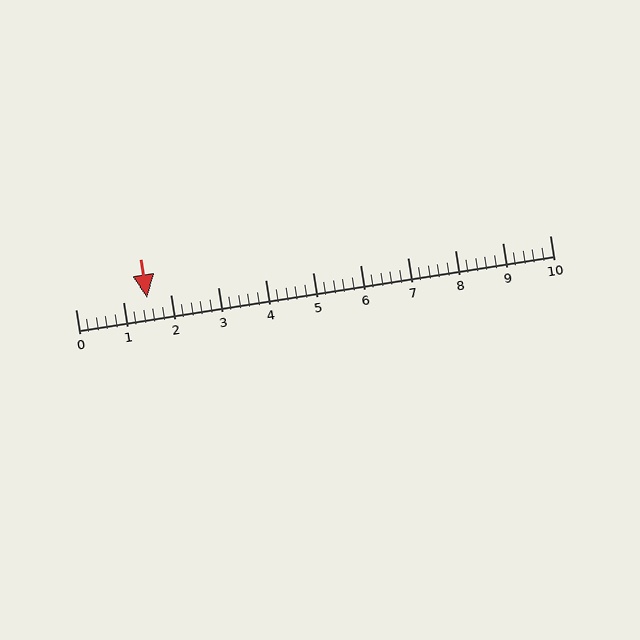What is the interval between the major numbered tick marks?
The major tick marks are spaced 1 units apart.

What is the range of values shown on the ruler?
The ruler shows values from 0 to 10.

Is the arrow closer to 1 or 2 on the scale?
The arrow is closer to 2.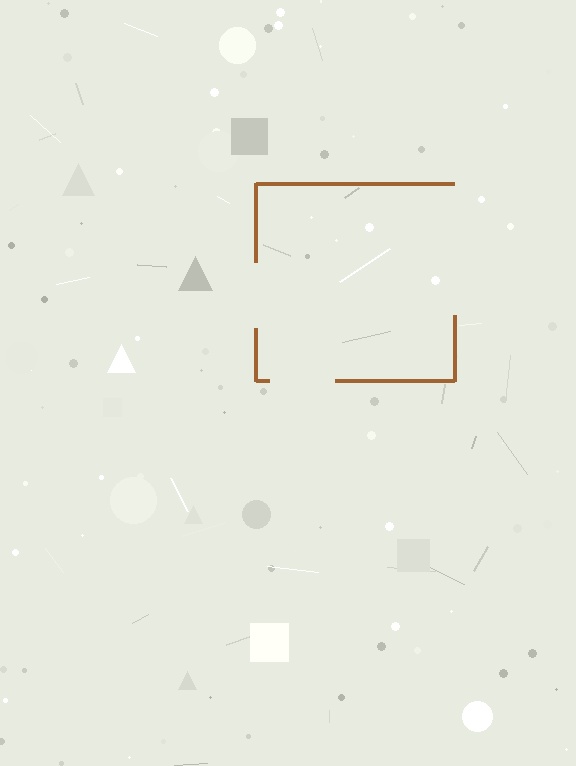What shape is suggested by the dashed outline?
The dashed outline suggests a square.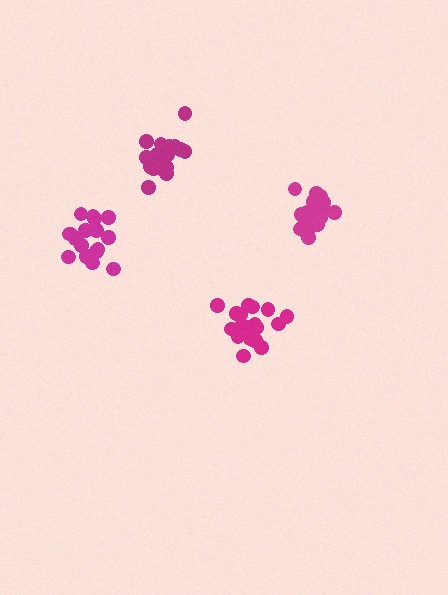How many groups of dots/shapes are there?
There are 4 groups.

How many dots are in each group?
Group 1: 20 dots, Group 2: 20 dots, Group 3: 20 dots, Group 4: 17 dots (77 total).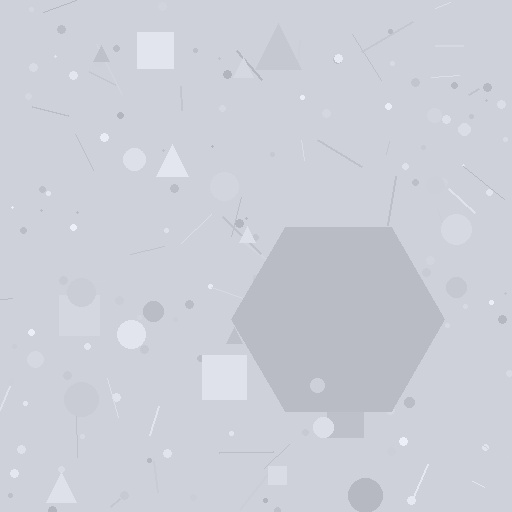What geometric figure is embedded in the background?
A hexagon is embedded in the background.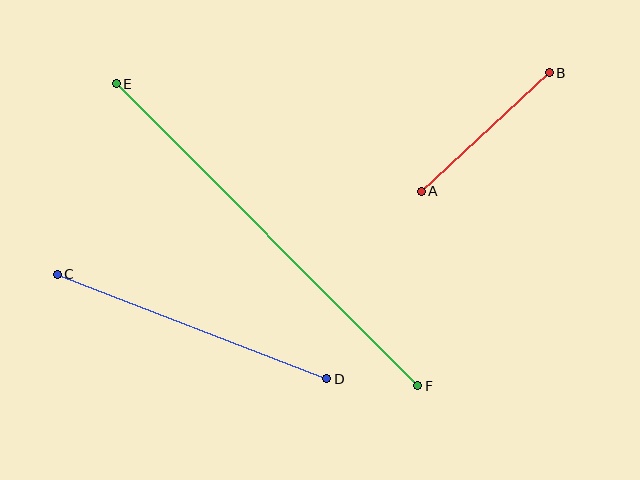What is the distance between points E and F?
The distance is approximately 427 pixels.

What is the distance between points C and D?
The distance is approximately 289 pixels.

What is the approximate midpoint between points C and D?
The midpoint is at approximately (192, 327) pixels.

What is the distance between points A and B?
The distance is approximately 175 pixels.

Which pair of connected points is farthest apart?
Points E and F are farthest apart.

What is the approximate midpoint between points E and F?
The midpoint is at approximately (267, 235) pixels.